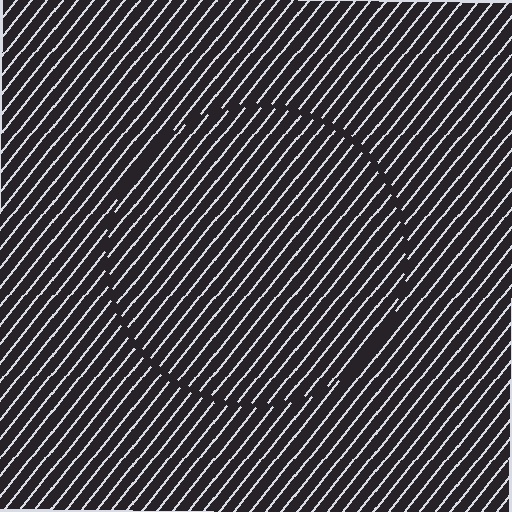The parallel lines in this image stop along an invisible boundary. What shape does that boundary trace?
An illusory circle. The interior of the shape contains the same grating, shifted by half a period — the contour is defined by the phase discontinuity where line-ends from the inner and outer gratings abut.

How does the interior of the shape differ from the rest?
The interior of the shape contains the same grating, shifted by half a period — the contour is defined by the phase discontinuity where line-ends from the inner and outer gratings abut.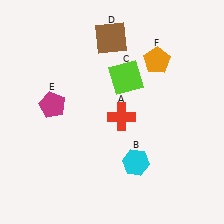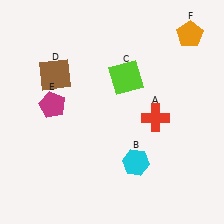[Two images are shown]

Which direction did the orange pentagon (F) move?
The orange pentagon (F) moved right.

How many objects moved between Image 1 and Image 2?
3 objects moved between the two images.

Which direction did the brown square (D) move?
The brown square (D) moved left.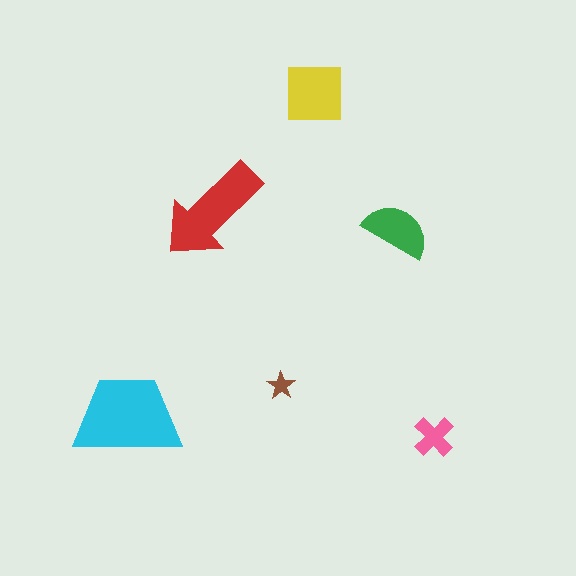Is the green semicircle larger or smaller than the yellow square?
Smaller.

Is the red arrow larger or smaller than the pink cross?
Larger.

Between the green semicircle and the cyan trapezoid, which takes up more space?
The cyan trapezoid.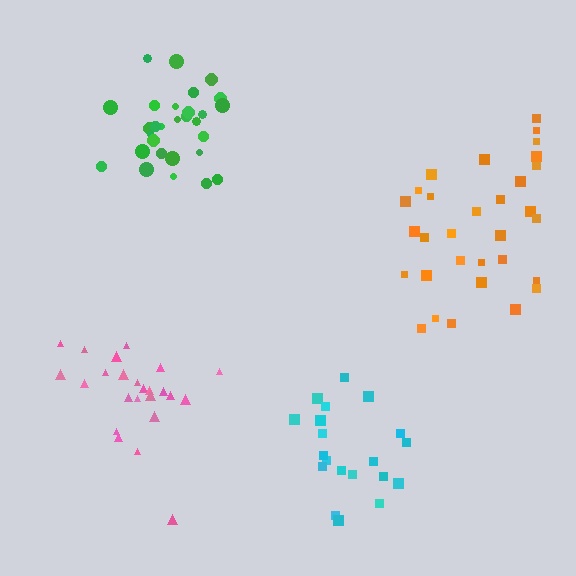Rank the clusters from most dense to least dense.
green, pink, cyan, orange.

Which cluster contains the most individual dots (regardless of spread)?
Orange (31).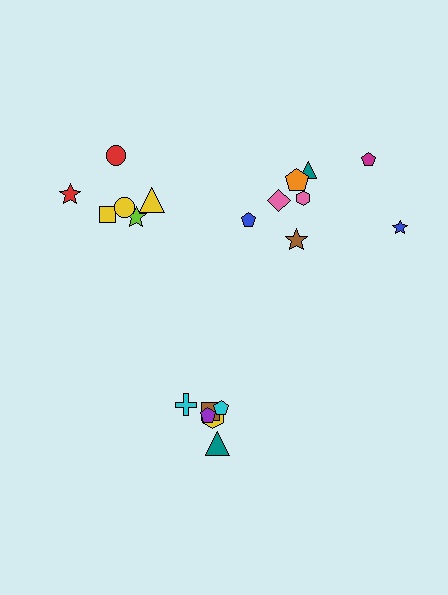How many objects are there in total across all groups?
There are 20 objects.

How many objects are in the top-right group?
There are 8 objects.